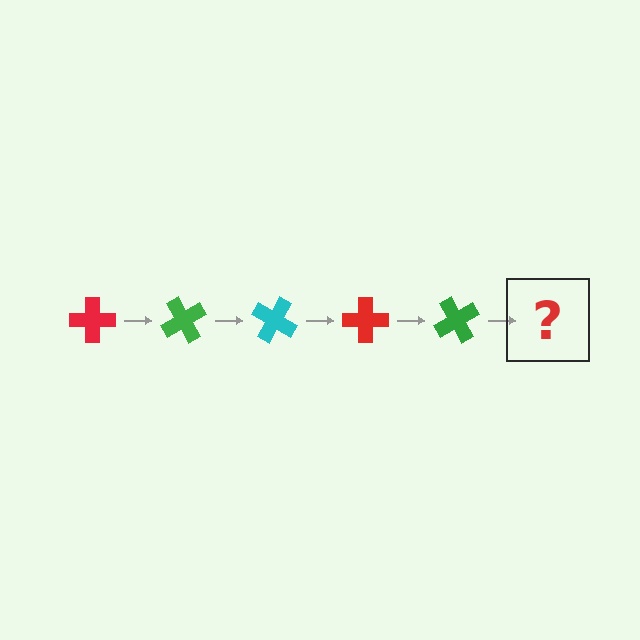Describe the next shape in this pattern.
It should be a cyan cross, rotated 300 degrees from the start.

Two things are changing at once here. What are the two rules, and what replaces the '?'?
The two rules are that it rotates 60 degrees each step and the color cycles through red, green, and cyan. The '?' should be a cyan cross, rotated 300 degrees from the start.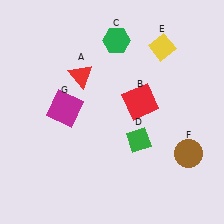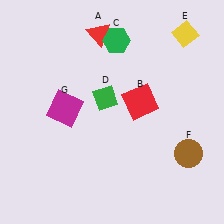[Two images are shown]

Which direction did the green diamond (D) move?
The green diamond (D) moved up.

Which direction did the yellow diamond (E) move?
The yellow diamond (E) moved right.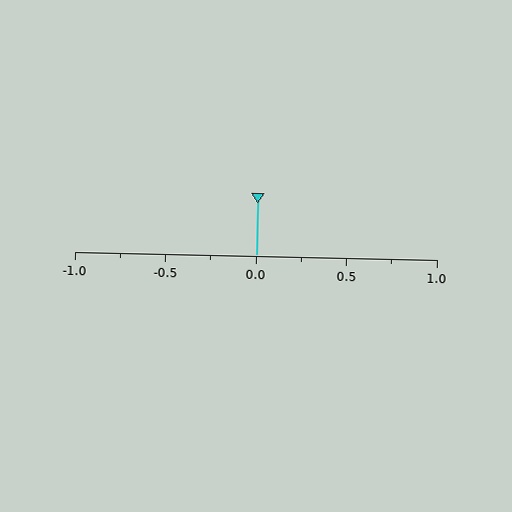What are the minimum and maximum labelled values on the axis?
The axis runs from -1.0 to 1.0.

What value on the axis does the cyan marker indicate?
The marker indicates approximately 0.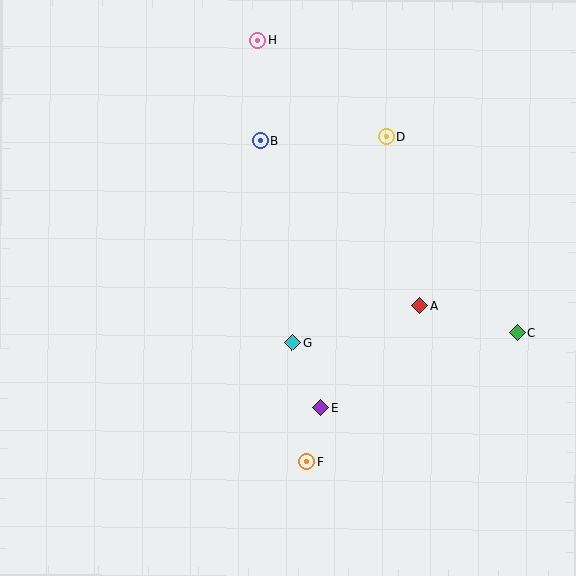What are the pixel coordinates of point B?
Point B is at (260, 141).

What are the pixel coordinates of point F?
Point F is at (306, 462).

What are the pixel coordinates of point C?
Point C is at (517, 333).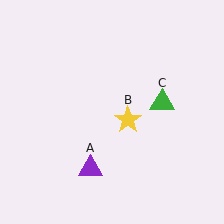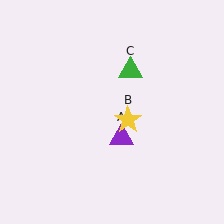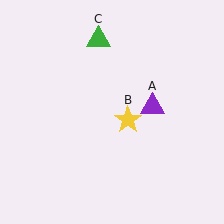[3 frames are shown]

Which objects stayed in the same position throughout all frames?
Yellow star (object B) remained stationary.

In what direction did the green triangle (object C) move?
The green triangle (object C) moved up and to the left.